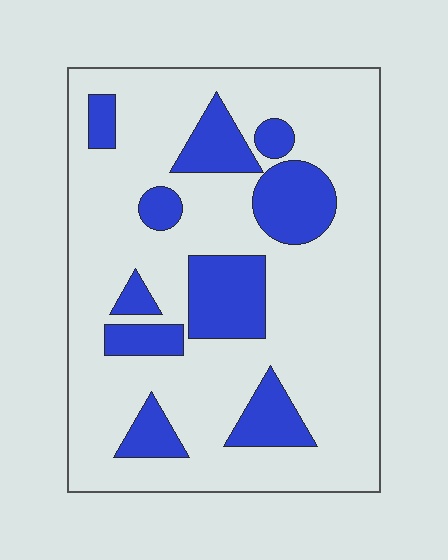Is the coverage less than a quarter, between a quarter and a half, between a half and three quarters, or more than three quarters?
Less than a quarter.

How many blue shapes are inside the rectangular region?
10.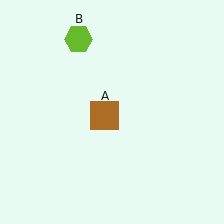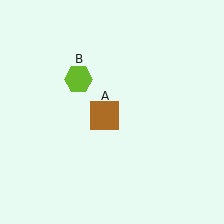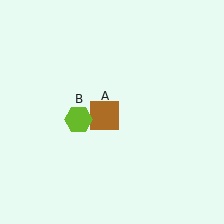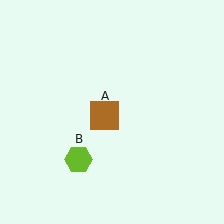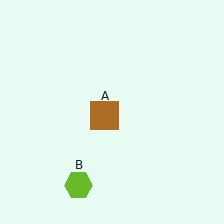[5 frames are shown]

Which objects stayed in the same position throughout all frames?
Brown square (object A) remained stationary.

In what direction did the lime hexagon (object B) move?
The lime hexagon (object B) moved down.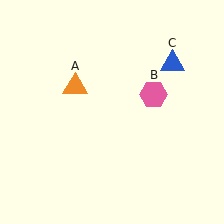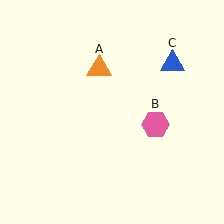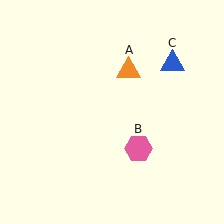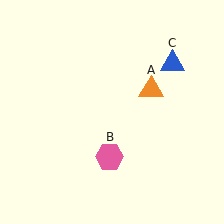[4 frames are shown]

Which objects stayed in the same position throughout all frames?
Blue triangle (object C) remained stationary.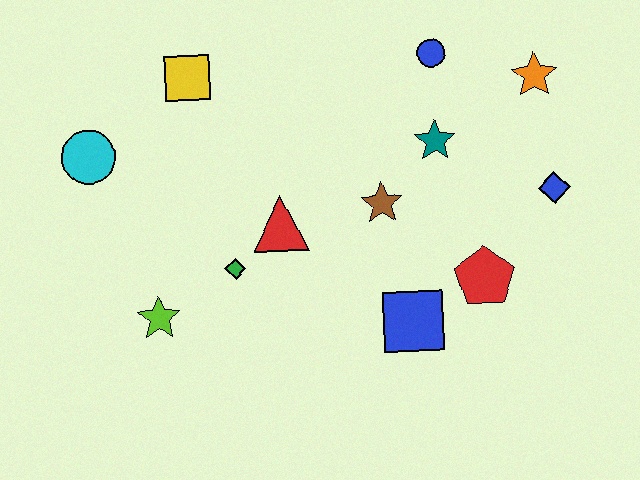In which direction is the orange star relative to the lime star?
The orange star is to the right of the lime star.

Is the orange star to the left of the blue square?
No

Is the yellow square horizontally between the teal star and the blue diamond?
No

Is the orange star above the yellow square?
No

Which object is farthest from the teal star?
The cyan circle is farthest from the teal star.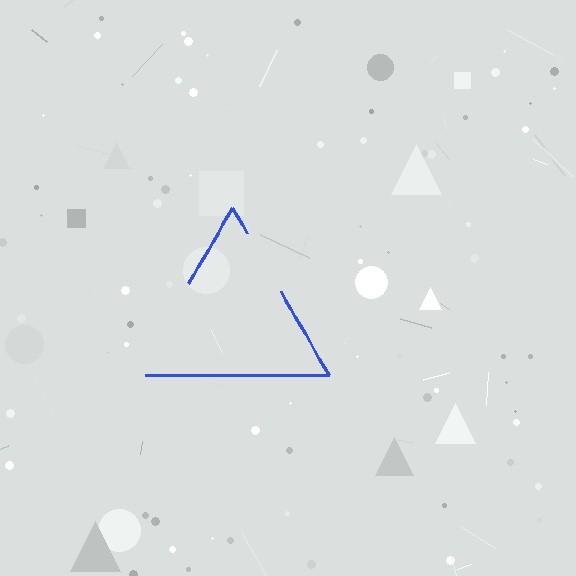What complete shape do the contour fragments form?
The contour fragments form a triangle.